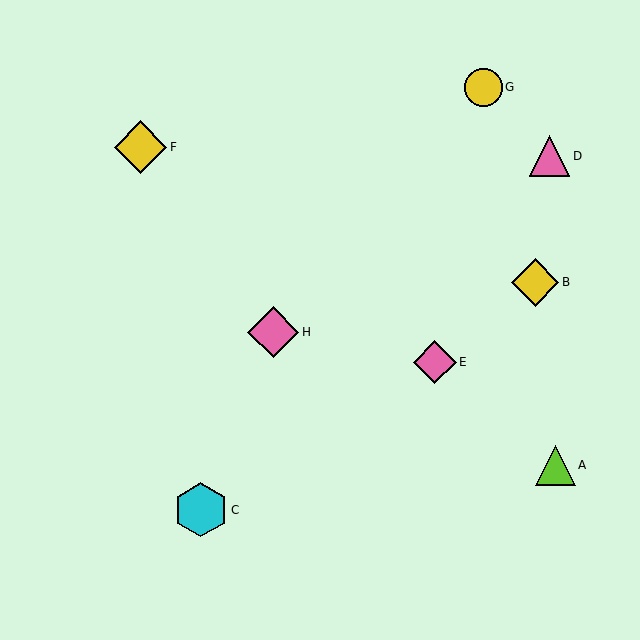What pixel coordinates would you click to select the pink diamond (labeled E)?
Click at (435, 362) to select the pink diamond E.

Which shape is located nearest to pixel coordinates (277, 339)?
The pink diamond (labeled H) at (273, 332) is nearest to that location.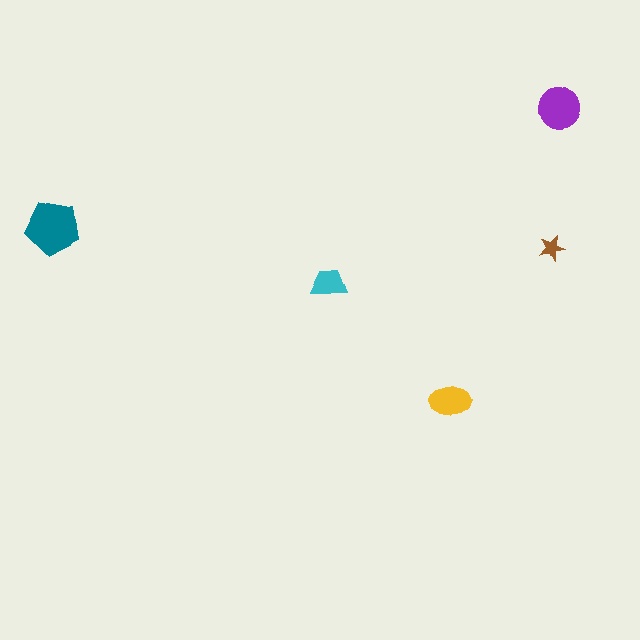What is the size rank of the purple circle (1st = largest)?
2nd.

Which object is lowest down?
The yellow ellipse is bottommost.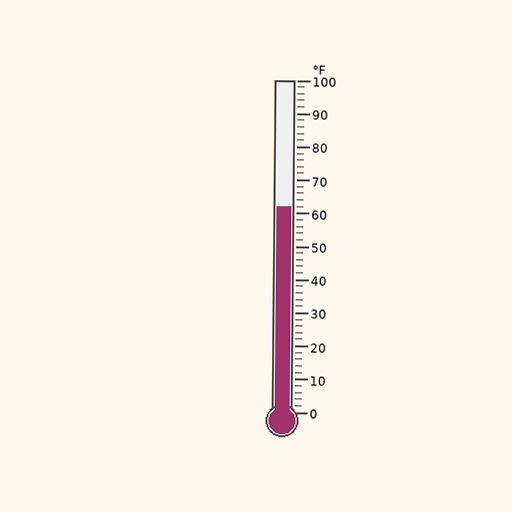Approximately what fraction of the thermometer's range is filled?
The thermometer is filled to approximately 60% of its range.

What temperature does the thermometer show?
The thermometer shows approximately 62°F.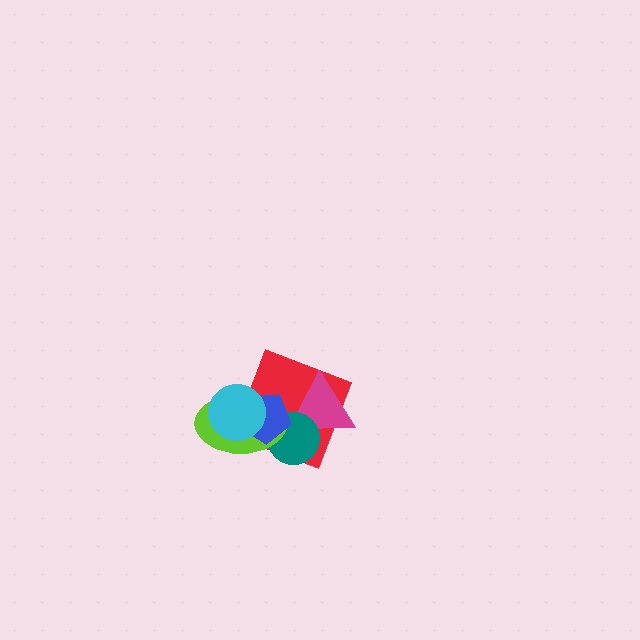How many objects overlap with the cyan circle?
3 objects overlap with the cyan circle.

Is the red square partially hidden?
Yes, it is partially covered by another shape.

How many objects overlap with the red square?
5 objects overlap with the red square.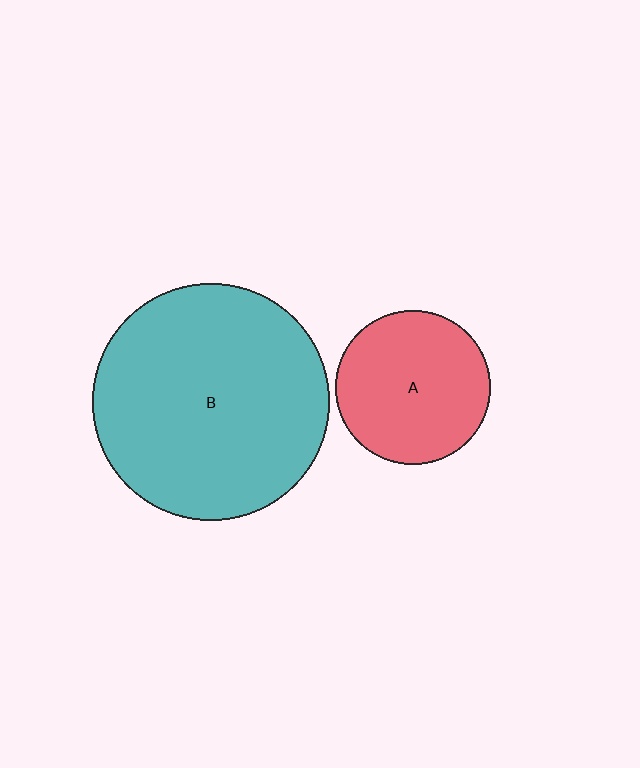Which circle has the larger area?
Circle B (teal).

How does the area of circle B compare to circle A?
Approximately 2.3 times.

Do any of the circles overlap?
No, none of the circles overlap.